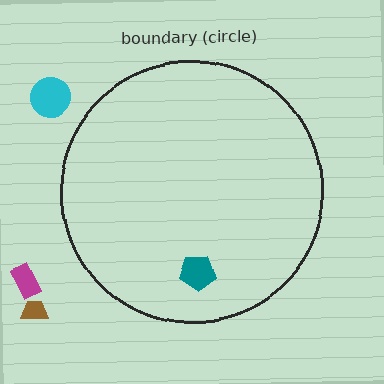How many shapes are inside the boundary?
1 inside, 3 outside.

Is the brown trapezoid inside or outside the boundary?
Outside.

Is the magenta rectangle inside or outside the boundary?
Outside.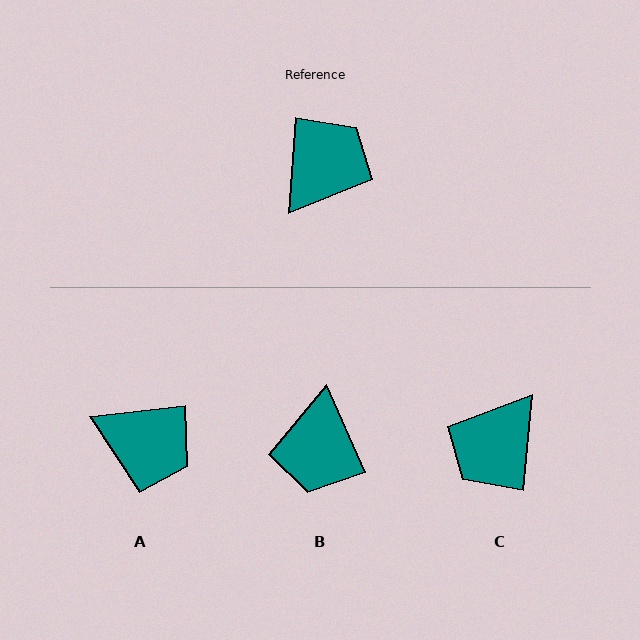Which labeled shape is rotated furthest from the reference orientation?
C, about 179 degrees away.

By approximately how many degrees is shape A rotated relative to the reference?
Approximately 79 degrees clockwise.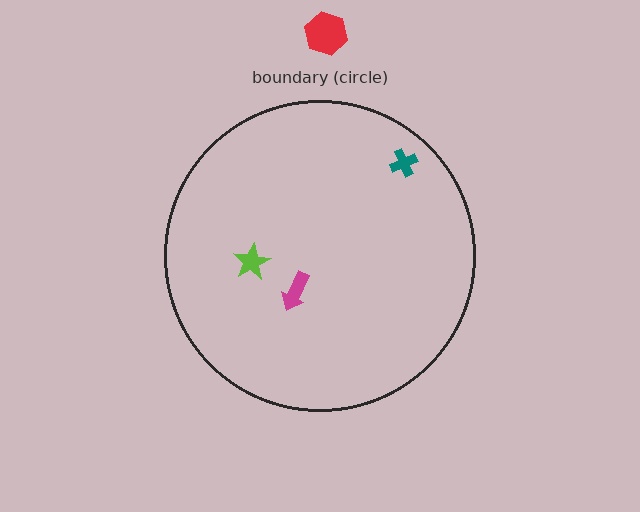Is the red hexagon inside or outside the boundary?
Outside.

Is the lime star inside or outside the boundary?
Inside.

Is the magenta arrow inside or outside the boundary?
Inside.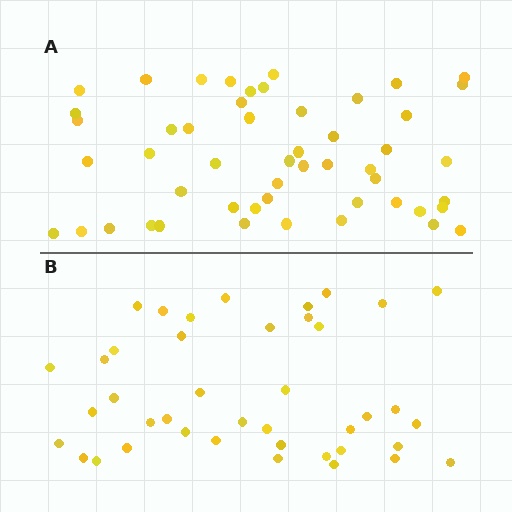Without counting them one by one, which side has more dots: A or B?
Region A (the top region) has more dots.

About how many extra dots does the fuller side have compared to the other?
Region A has roughly 10 or so more dots than region B.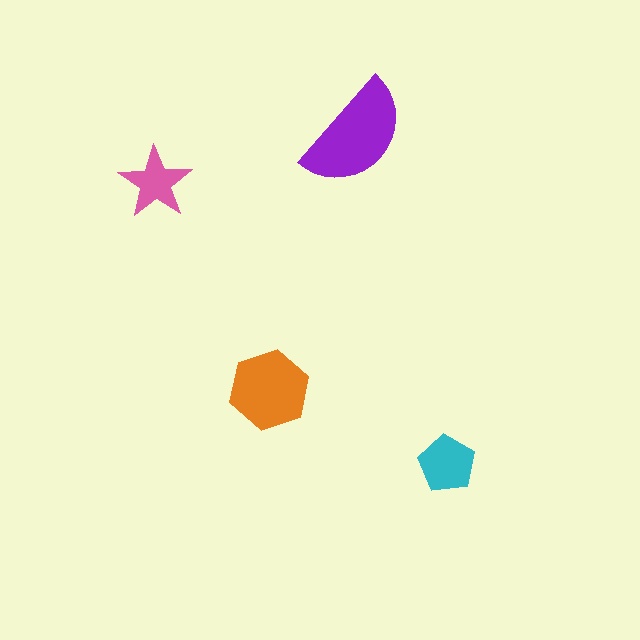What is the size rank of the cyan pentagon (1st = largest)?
3rd.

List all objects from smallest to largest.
The pink star, the cyan pentagon, the orange hexagon, the purple semicircle.